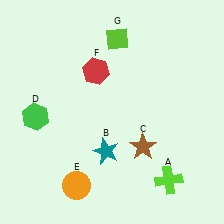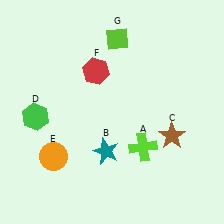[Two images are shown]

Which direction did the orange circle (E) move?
The orange circle (E) moved up.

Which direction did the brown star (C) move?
The brown star (C) moved right.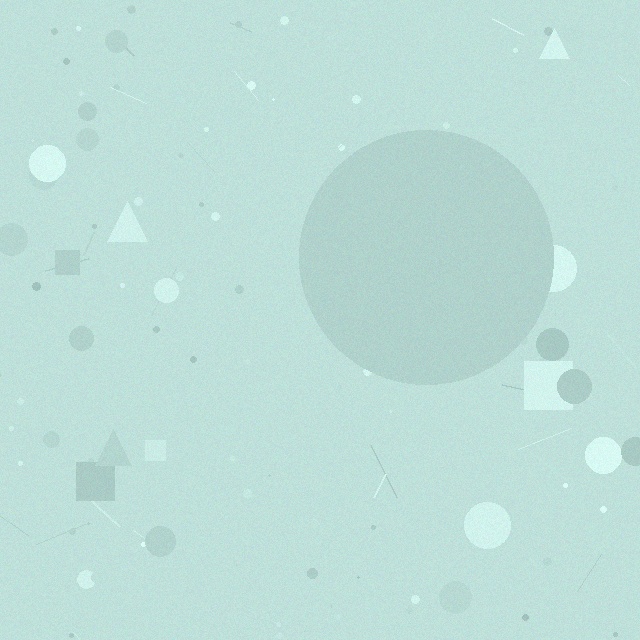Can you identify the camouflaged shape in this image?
The camouflaged shape is a circle.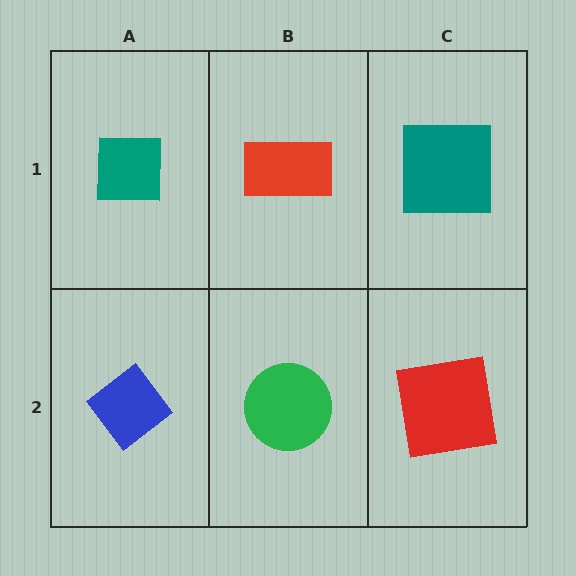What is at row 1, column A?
A teal square.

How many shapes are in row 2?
3 shapes.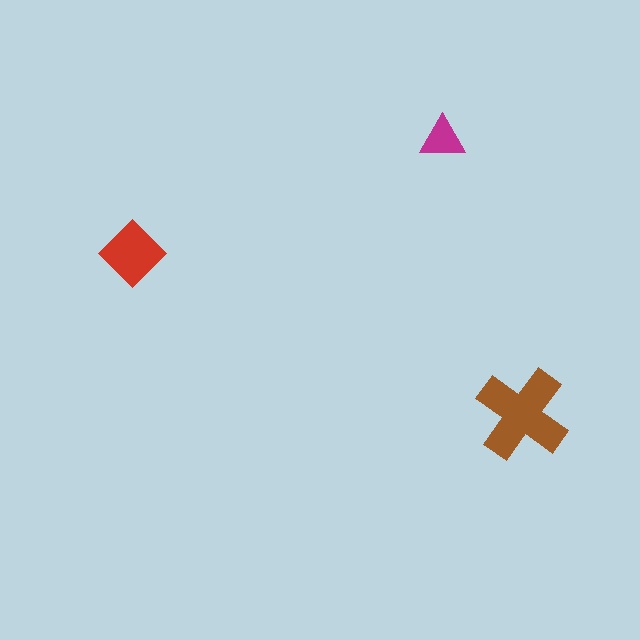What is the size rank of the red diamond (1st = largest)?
2nd.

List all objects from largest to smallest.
The brown cross, the red diamond, the magenta triangle.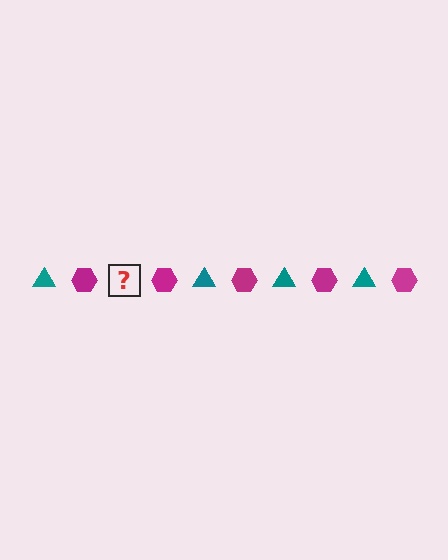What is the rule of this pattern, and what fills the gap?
The rule is that the pattern alternates between teal triangle and magenta hexagon. The gap should be filled with a teal triangle.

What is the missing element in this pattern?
The missing element is a teal triangle.